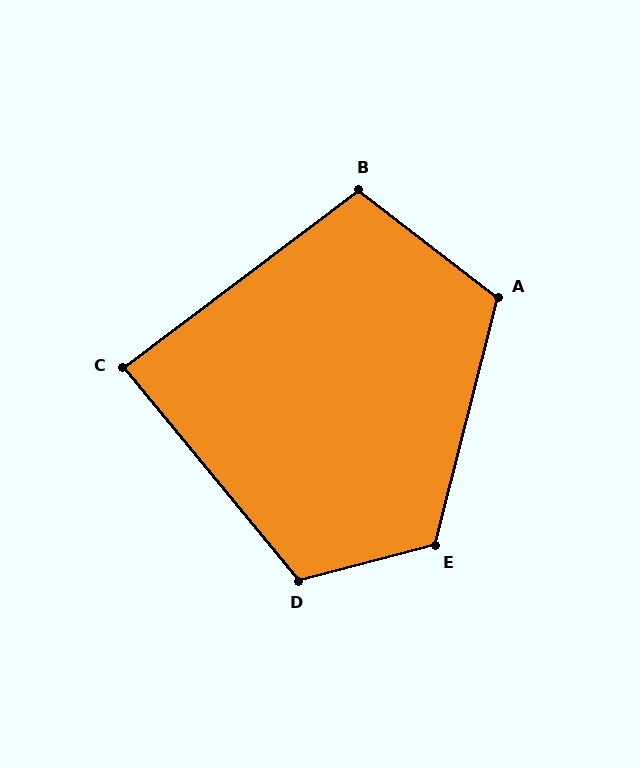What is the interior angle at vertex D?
Approximately 115 degrees (obtuse).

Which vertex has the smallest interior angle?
C, at approximately 87 degrees.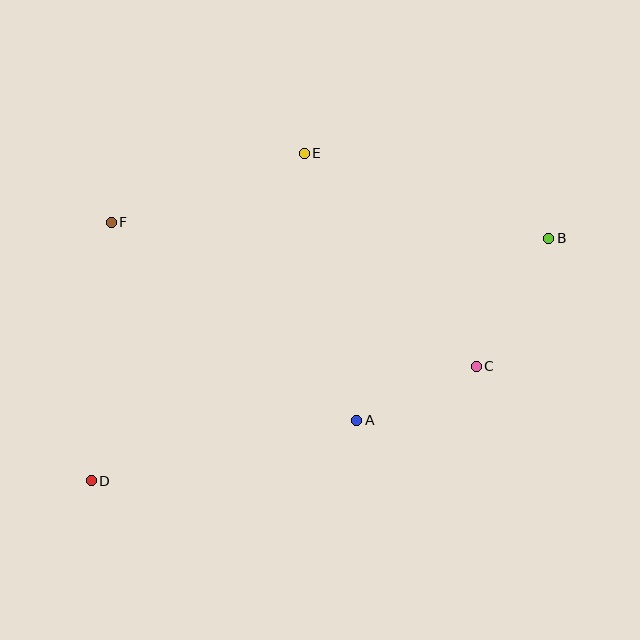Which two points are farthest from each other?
Points B and D are farthest from each other.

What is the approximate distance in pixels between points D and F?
The distance between D and F is approximately 259 pixels.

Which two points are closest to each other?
Points A and C are closest to each other.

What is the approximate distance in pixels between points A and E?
The distance between A and E is approximately 272 pixels.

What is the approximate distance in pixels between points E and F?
The distance between E and F is approximately 205 pixels.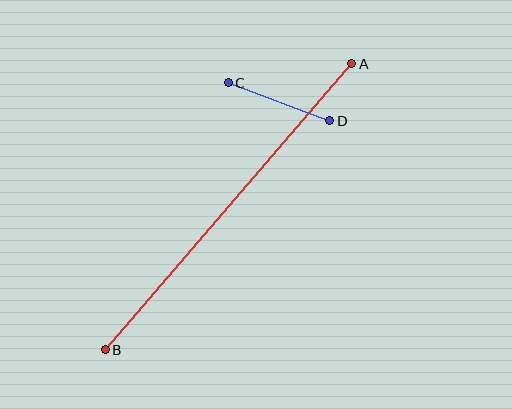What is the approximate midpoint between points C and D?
The midpoint is at approximately (279, 102) pixels.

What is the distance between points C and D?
The distance is approximately 108 pixels.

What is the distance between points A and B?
The distance is approximately 378 pixels.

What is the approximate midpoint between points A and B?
The midpoint is at approximately (228, 207) pixels.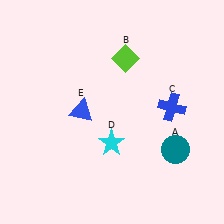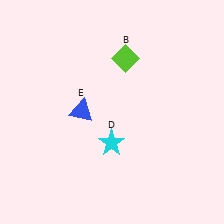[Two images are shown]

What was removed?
The blue cross (C), the teal circle (A) were removed in Image 2.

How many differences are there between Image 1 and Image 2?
There are 2 differences between the two images.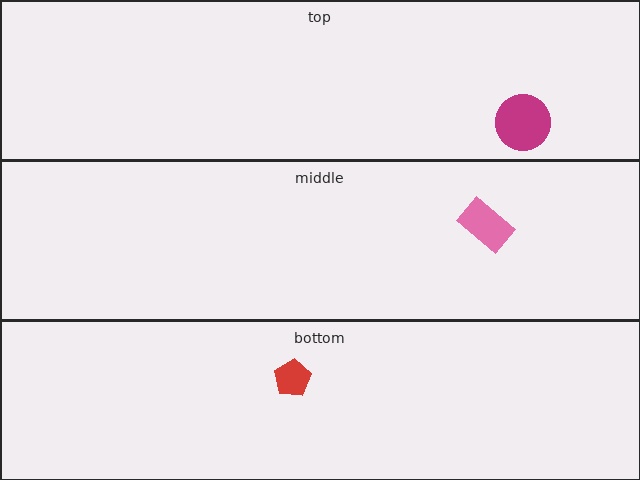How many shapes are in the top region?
1.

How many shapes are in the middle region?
1.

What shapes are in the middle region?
The pink rectangle.